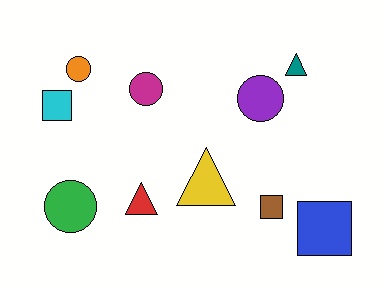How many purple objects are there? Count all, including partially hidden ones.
There is 1 purple object.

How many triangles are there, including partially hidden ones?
There are 3 triangles.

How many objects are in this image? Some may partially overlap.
There are 10 objects.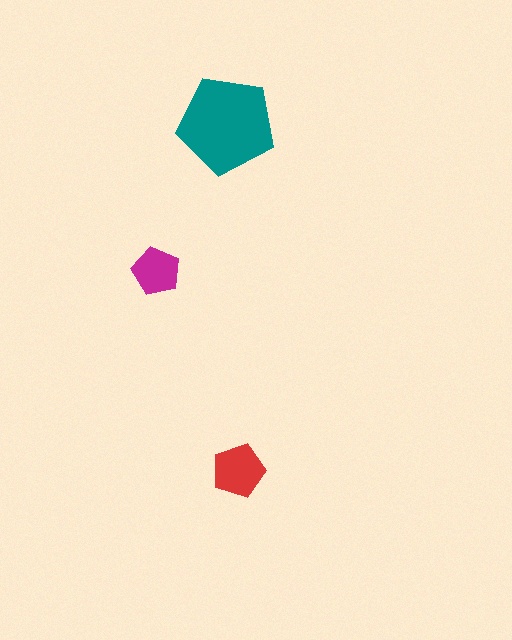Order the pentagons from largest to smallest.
the teal one, the red one, the magenta one.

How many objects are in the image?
There are 3 objects in the image.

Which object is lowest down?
The red pentagon is bottommost.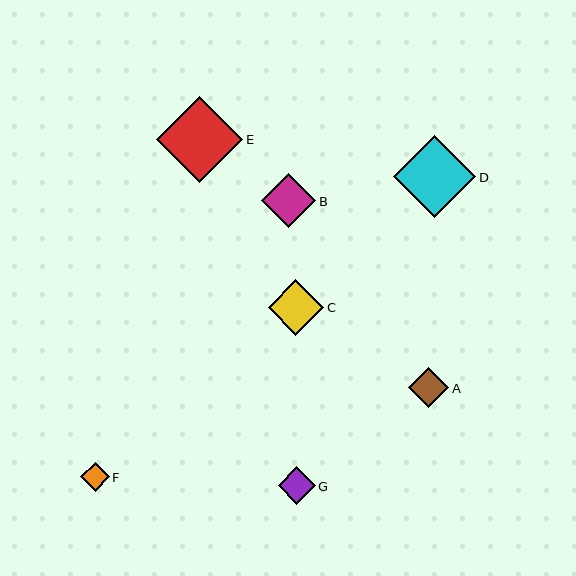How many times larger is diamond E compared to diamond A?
Diamond E is approximately 2.1 times the size of diamond A.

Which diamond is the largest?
Diamond E is the largest with a size of approximately 86 pixels.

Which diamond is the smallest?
Diamond F is the smallest with a size of approximately 28 pixels.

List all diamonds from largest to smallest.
From largest to smallest: E, D, C, B, A, G, F.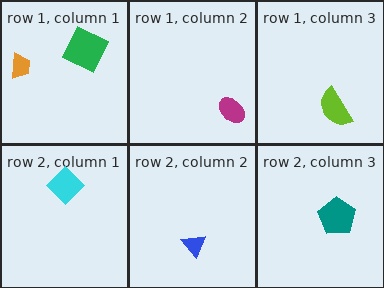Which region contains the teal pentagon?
The row 2, column 3 region.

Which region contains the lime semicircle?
The row 1, column 3 region.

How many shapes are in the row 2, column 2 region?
1.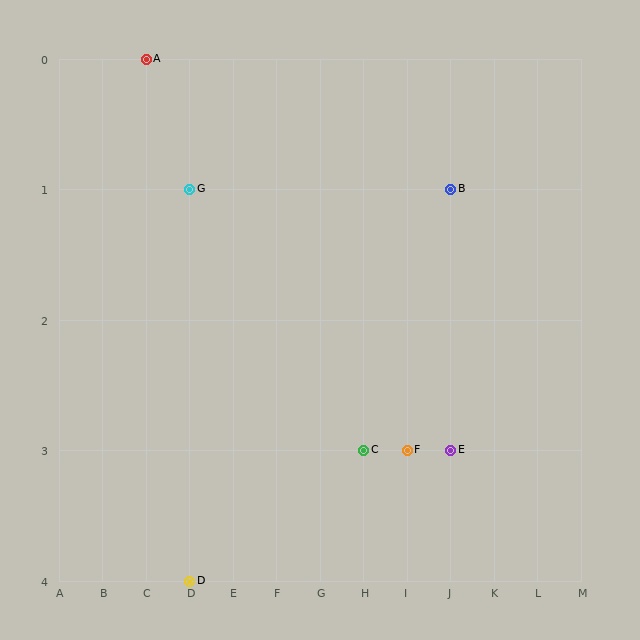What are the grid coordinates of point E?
Point E is at grid coordinates (J, 3).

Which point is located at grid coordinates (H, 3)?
Point C is at (H, 3).